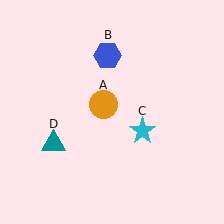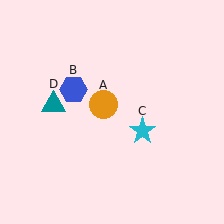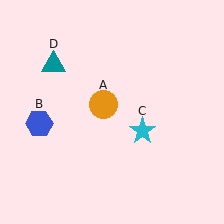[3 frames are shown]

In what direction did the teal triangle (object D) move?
The teal triangle (object D) moved up.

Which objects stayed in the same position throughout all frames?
Orange circle (object A) and cyan star (object C) remained stationary.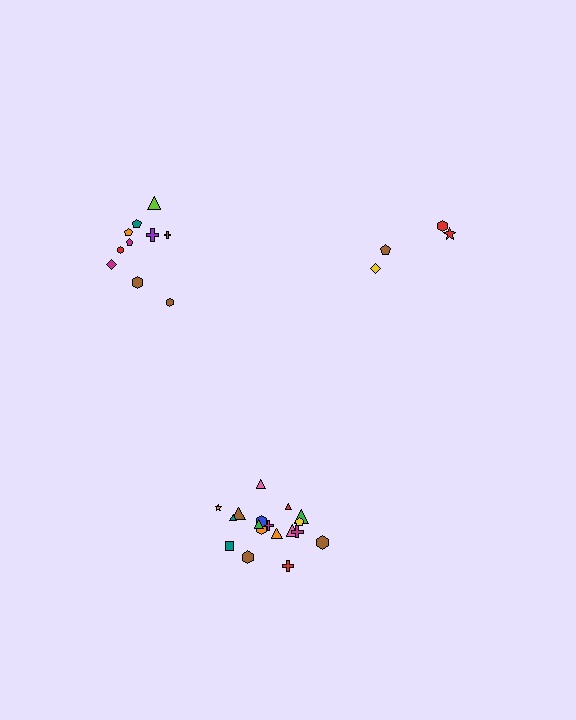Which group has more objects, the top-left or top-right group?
The top-left group.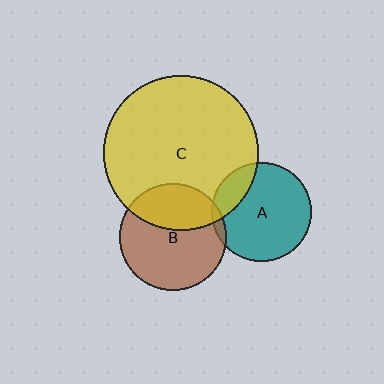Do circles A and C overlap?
Yes.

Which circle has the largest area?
Circle C (yellow).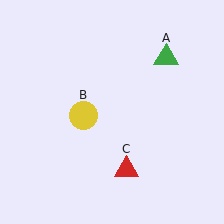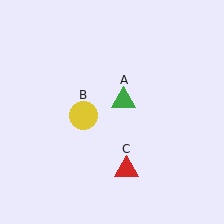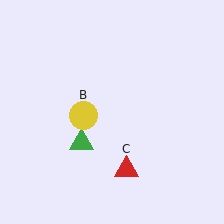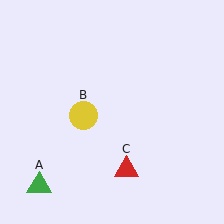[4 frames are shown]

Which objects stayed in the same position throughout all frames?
Yellow circle (object B) and red triangle (object C) remained stationary.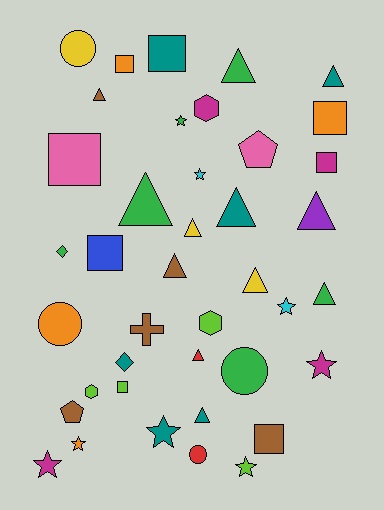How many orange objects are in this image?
There are 4 orange objects.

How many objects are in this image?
There are 40 objects.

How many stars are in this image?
There are 8 stars.